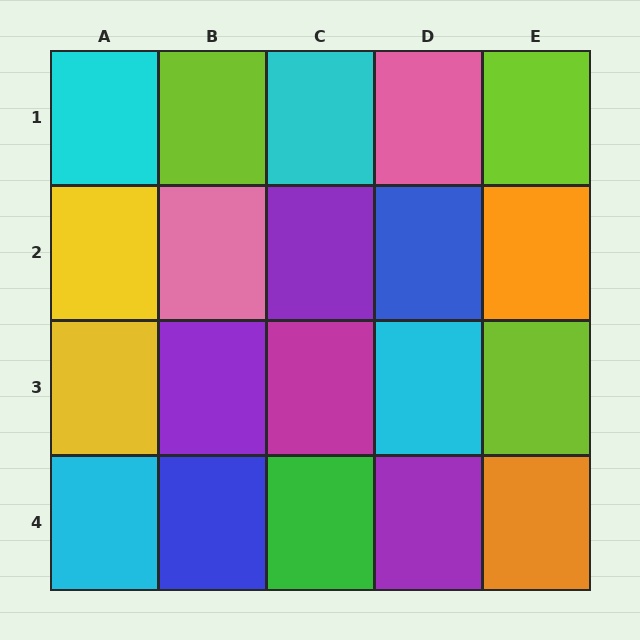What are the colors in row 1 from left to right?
Cyan, lime, cyan, pink, lime.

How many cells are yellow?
2 cells are yellow.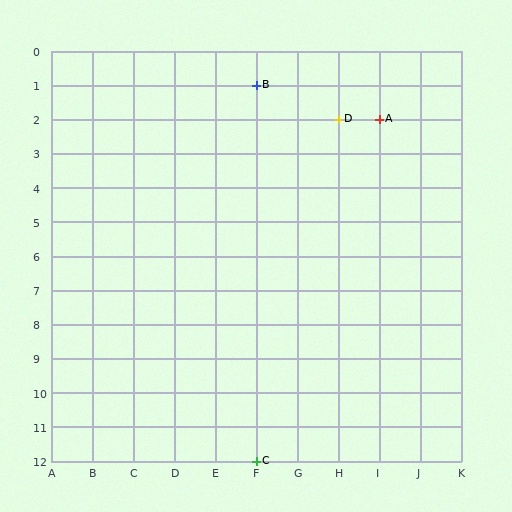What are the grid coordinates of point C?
Point C is at grid coordinates (F, 12).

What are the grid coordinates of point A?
Point A is at grid coordinates (I, 2).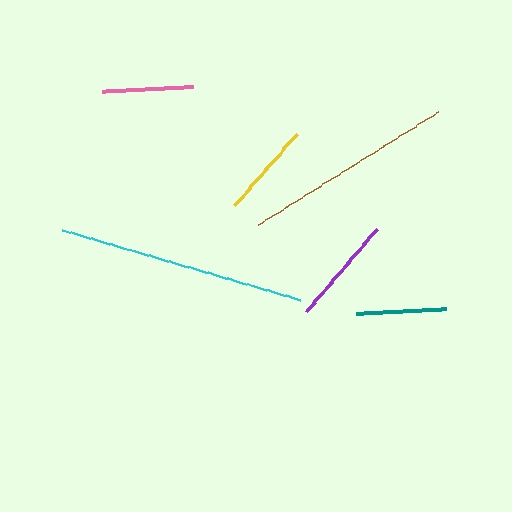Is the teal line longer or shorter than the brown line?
The brown line is longer than the teal line.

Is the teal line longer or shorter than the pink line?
The pink line is longer than the teal line.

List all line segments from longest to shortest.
From longest to shortest: cyan, brown, purple, yellow, pink, teal.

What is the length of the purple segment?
The purple segment is approximately 109 pixels long.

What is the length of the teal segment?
The teal segment is approximately 90 pixels long.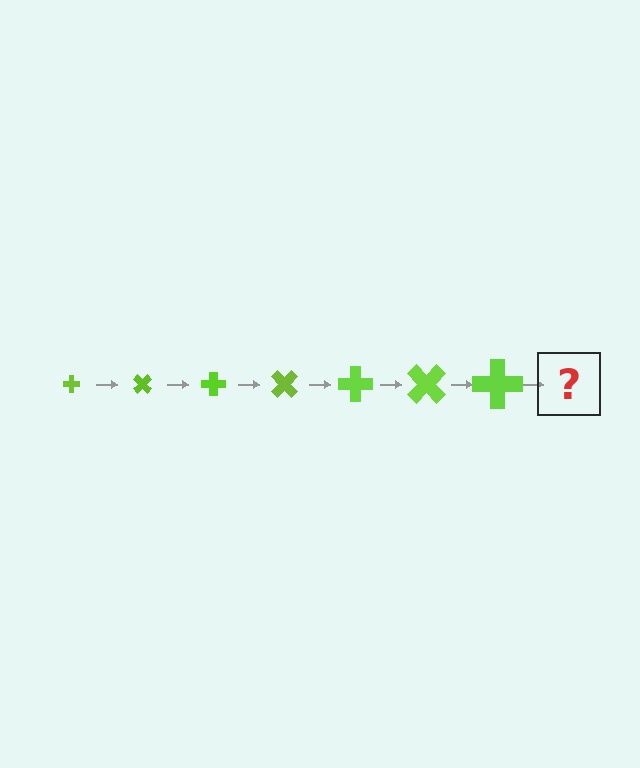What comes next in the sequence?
The next element should be a cross, larger than the previous one and rotated 315 degrees from the start.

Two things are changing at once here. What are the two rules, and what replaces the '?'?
The two rules are that the cross grows larger each step and it rotates 45 degrees each step. The '?' should be a cross, larger than the previous one and rotated 315 degrees from the start.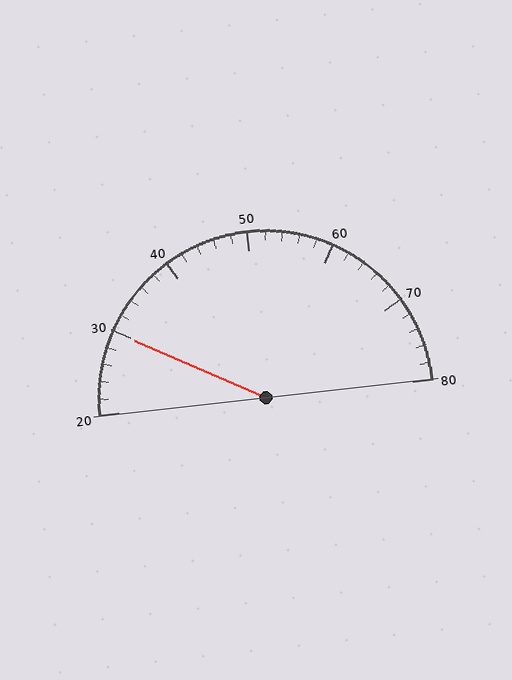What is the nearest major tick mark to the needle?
The nearest major tick mark is 30.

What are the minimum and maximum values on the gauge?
The gauge ranges from 20 to 80.